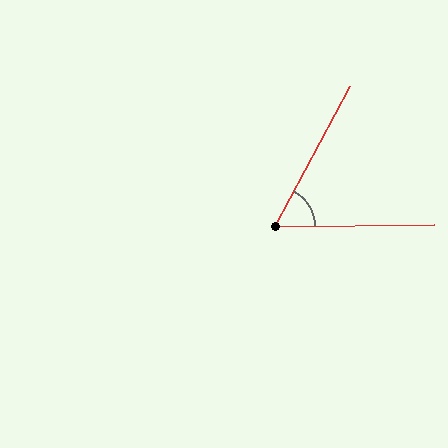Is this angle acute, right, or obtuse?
It is acute.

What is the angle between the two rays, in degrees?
Approximately 61 degrees.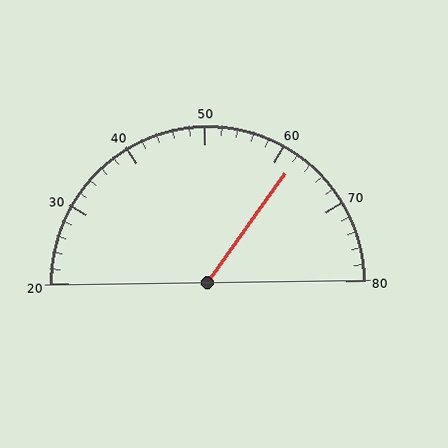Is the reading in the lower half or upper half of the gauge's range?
The reading is in the upper half of the range (20 to 80).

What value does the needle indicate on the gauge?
The needle indicates approximately 62.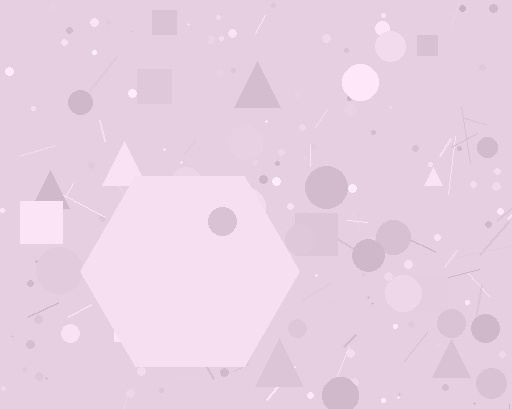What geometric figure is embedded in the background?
A hexagon is embedded in the background.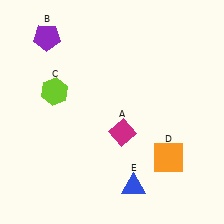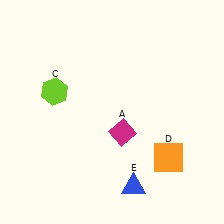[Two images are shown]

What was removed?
The purple pentagon (B) was removed in Image 2.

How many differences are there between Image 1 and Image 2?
There is 1 difference between the two images.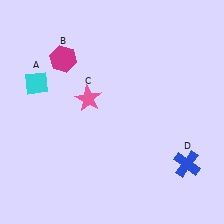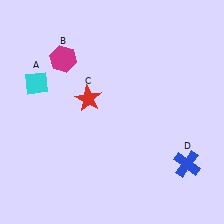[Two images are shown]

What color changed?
The star (C) changed from pink in Image 1 to red in Image 2.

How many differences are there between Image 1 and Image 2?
There is 1 difference between the two images.